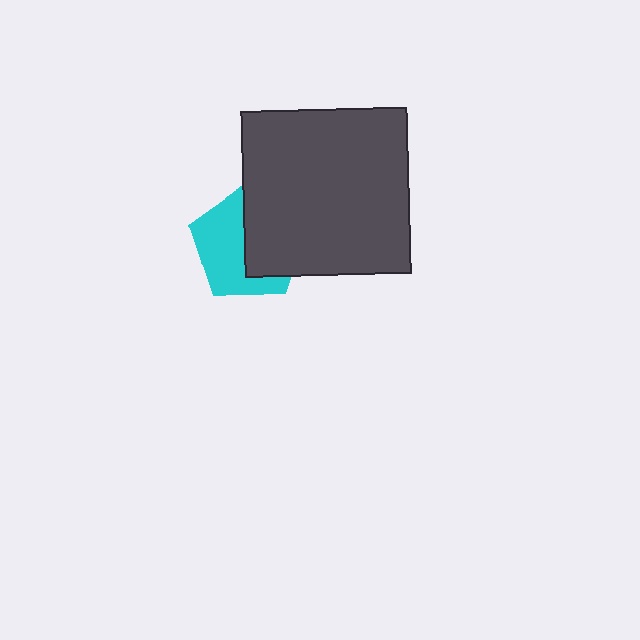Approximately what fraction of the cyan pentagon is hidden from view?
Roughly 47% of the cyan pentagon is hidden behind the dark gray square.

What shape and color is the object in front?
The object in front is a dark gray square.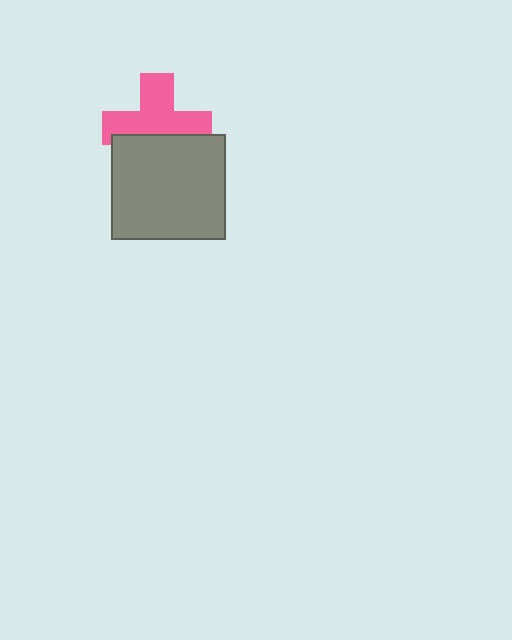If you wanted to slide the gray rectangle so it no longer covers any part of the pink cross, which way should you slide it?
Slide it down — that is the most direct way to separate the two shapes.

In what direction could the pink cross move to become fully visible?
The pink cross could move up. That would shift it out from behind the gray rectangle entirely.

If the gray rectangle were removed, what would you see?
You would see the complete pink cross.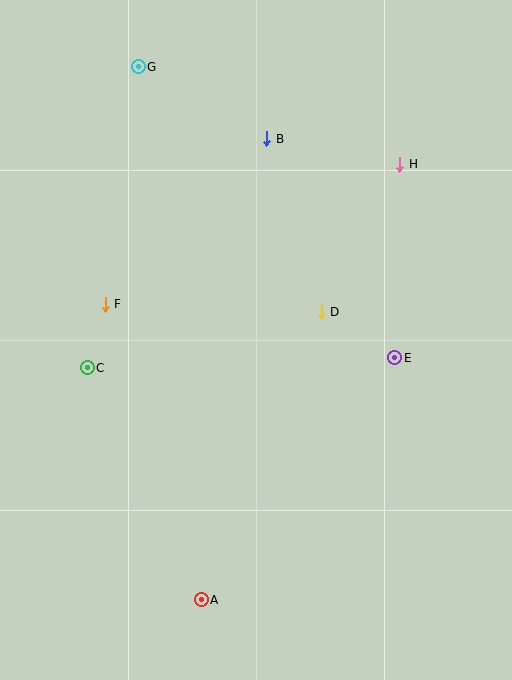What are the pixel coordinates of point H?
Point H is at (400, 164).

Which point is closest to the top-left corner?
Point G is closest to the top-left corner.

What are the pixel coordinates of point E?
Point E is at (395, 358).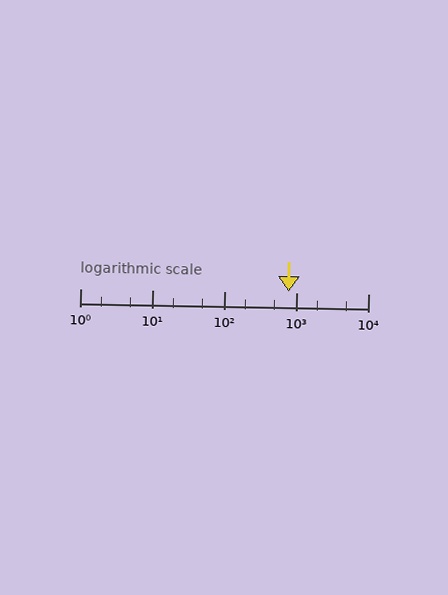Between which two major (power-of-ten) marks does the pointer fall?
The pointer is between 100 and 1000.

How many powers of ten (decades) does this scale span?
The scale spans 4 decades, from 1 to 10000.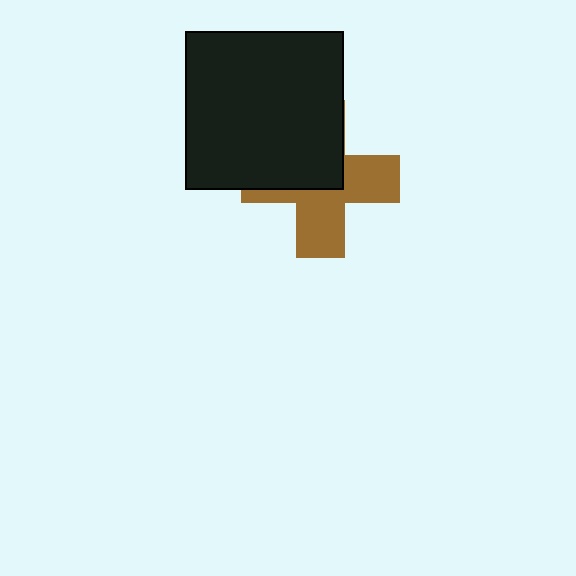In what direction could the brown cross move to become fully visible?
The brown cross could move toward the lower-right. That would shift it out from behind the black square entirely.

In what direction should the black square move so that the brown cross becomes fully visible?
The black square should move toward the upper-left. That is the shortest direction to clear the overlap and leave the brown cross fully visible.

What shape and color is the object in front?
The object in front is a black square.